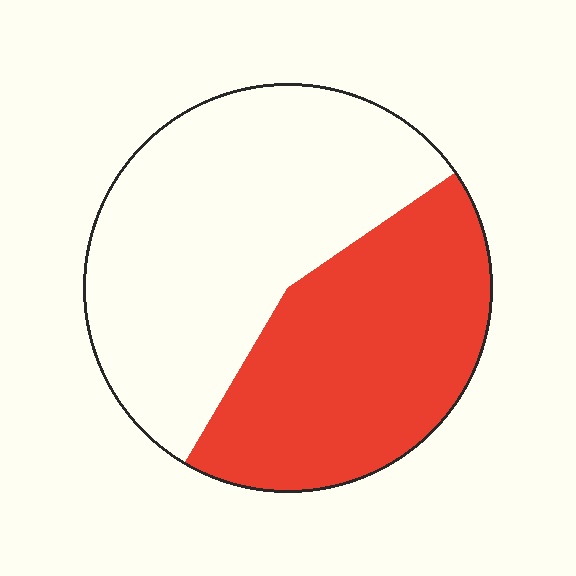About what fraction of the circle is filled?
About two fifths (2/5).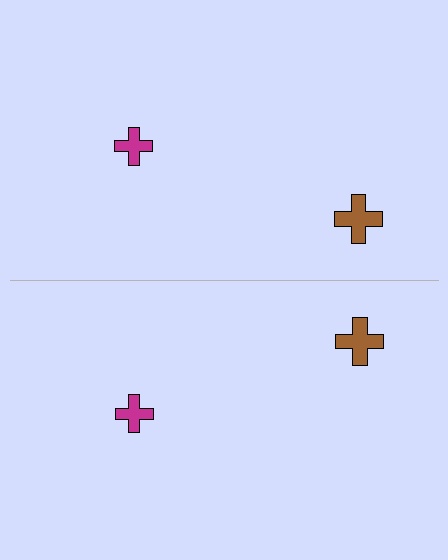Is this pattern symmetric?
Yes, this pattern has bilateral (reflection) symmetry.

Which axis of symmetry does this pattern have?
The pattern has a horizontal axis of symmetry running through the center of the image.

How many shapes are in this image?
There are 4 shapes in this image.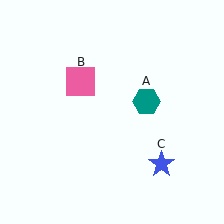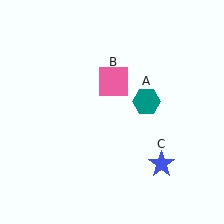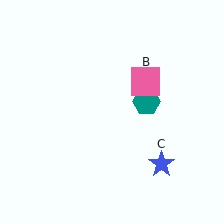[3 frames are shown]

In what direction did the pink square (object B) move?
The pink square (object B) moved right.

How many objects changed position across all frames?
1 object changed position: pink square (object B).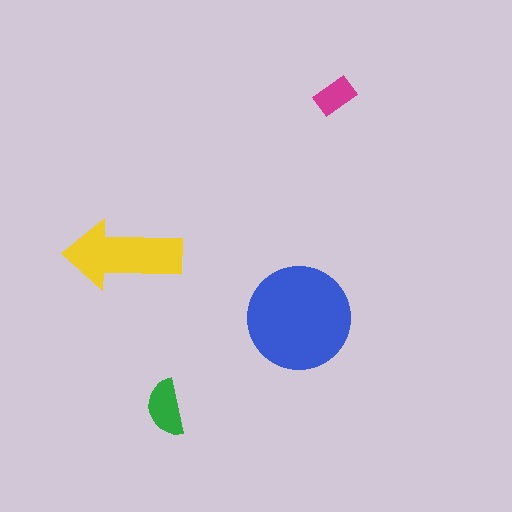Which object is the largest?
The blue circle.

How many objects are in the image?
There are 4 objects in the image.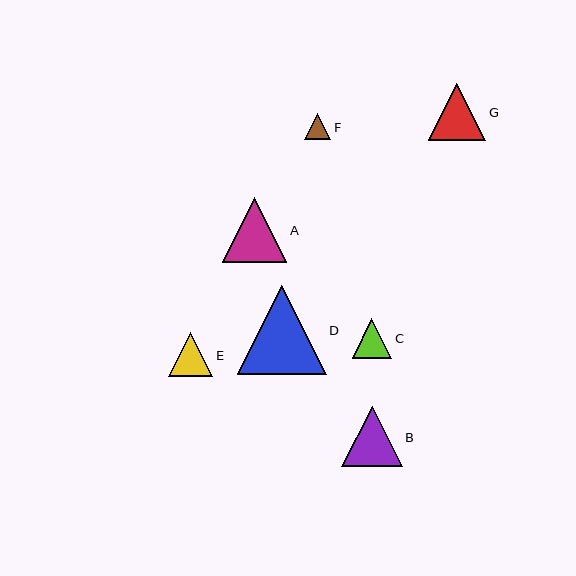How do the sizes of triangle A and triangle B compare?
Triangle A and triangle B are approximately the same size.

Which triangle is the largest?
Triangle D is the largest with a size of approximately 89 pixels.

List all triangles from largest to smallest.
From largest to smallest: D, A, B, G, E, C, F.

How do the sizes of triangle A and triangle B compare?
Triangle A and triangle B are approximately the same size.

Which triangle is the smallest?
Triangle F is the smallest with a size of approximately 26 pixels.